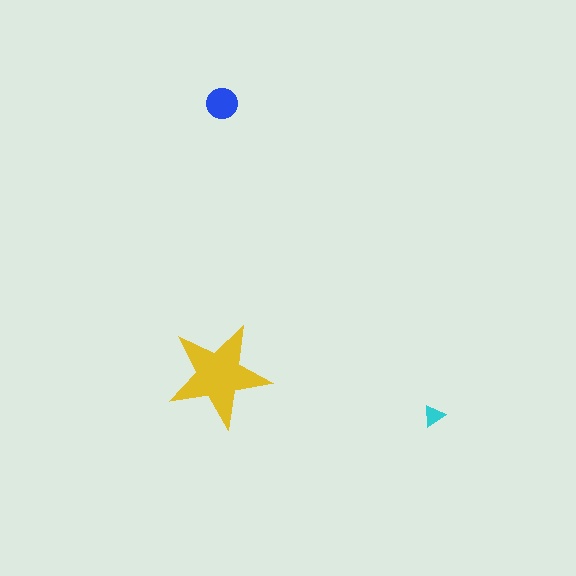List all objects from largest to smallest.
The yellow star, the blue circle, the cyan triangle.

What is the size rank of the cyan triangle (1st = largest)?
3rd.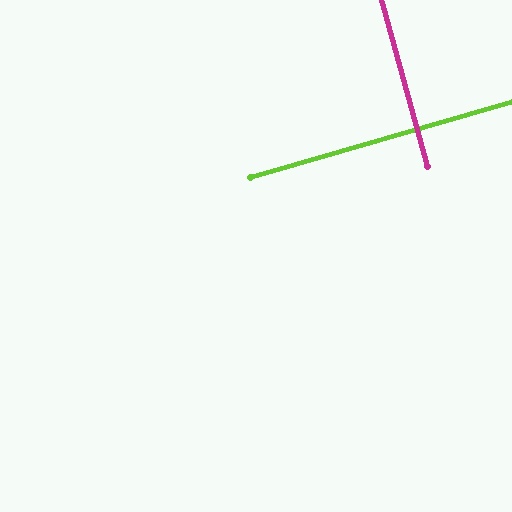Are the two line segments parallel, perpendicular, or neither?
Perpendicular — they meet at approximately 89°.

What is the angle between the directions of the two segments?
Approximately 89 degrees.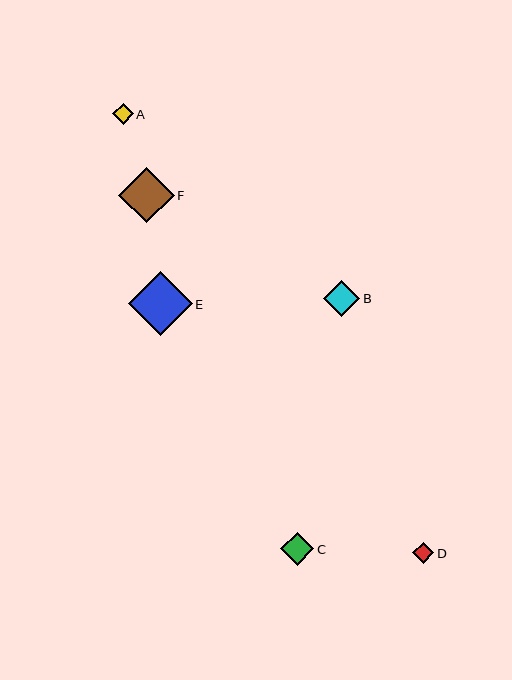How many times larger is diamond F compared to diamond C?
Diamond F is approximately 1.7 times the size of diamond C.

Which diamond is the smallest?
Diamond A is the smallest with a size of approximately 21 pixels.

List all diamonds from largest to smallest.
From largest to smallest: E, F, B, C, D, A.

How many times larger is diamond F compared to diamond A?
Diamond F is approximately 2.7 times the size of diamond A.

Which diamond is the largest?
Diamond E is the largest with a size of approximately 64 pixels.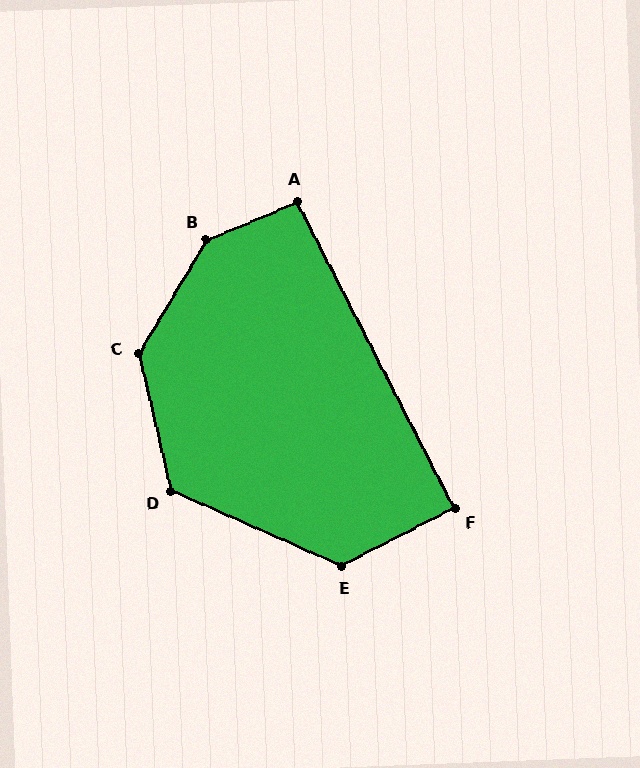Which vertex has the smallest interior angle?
F, at approximately 90 degrees.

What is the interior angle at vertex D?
Approximately 127 degrees (obtuse).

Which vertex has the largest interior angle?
B, at approximately 143 degrees.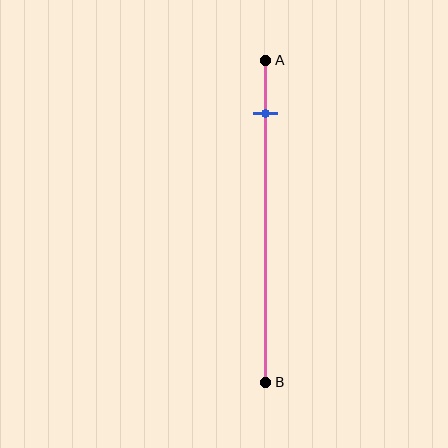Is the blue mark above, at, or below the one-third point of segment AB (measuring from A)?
The blue mark is above the one-third point of segment AB.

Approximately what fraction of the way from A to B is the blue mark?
The blue mark is approximately 15% of the way from A to B.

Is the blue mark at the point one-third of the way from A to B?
No, the mark is at about 15% from A, not at the 33% one-third point.